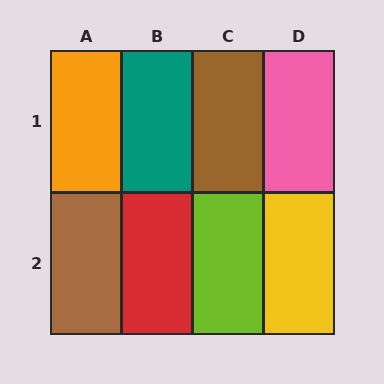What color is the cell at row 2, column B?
Red.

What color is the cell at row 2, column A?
Brown.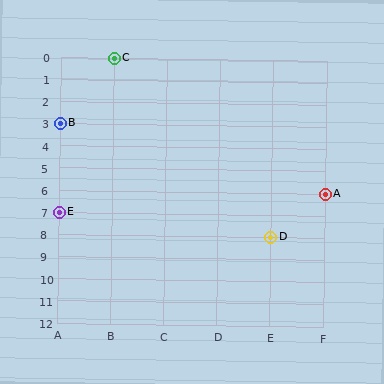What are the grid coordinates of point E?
Point E is at grid coordinates (A, 7).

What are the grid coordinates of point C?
Point C is at grid coordinates (B, 0).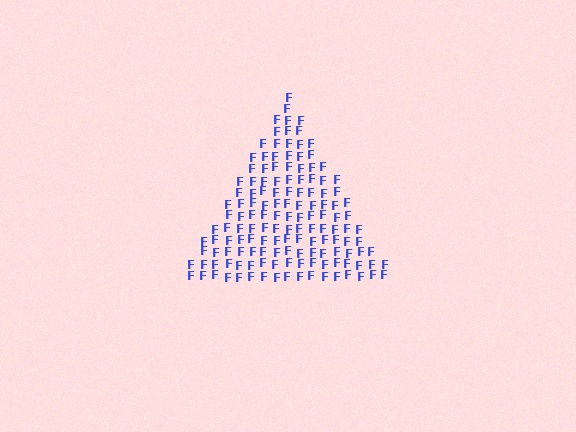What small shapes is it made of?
It is made of small letter F's.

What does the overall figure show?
The overall figure shows a triangle.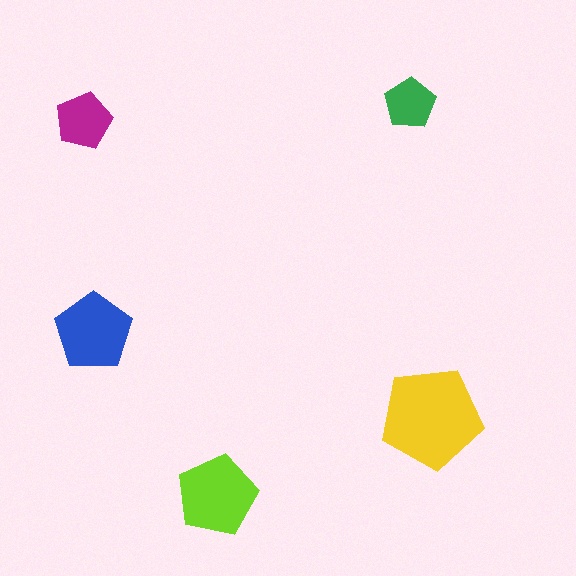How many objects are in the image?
There are 5 objects in the image.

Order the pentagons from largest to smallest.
the yellow one, the lime one, the blue one, the magenta one, the green one.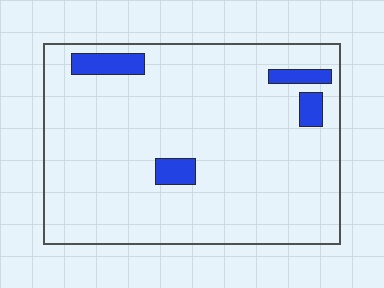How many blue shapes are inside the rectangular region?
4.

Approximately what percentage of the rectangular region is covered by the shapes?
Approximately 10%.